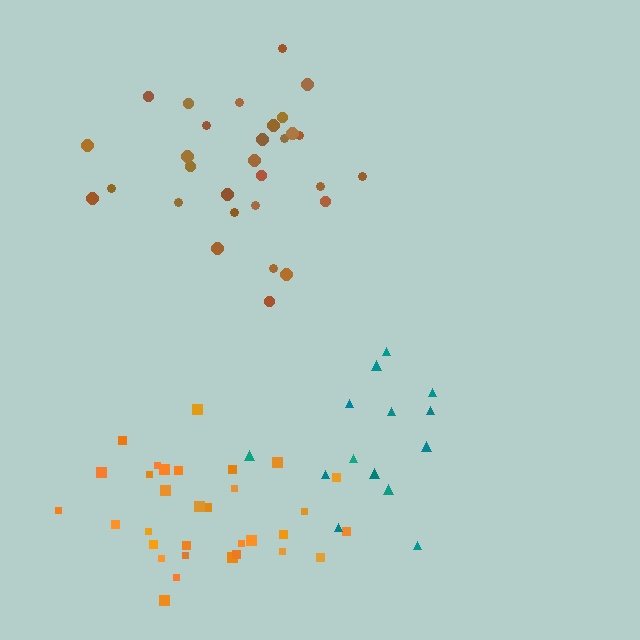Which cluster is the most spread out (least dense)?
Teal.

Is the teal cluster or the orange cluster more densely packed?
Orange.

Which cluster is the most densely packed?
Orange.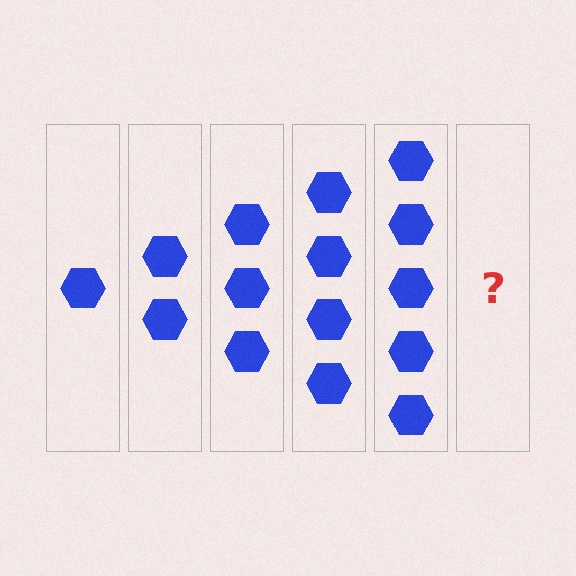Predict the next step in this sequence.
The next step is 6 hexagons.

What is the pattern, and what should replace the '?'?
The pattern is that each step adds one more hexagon. The '?' should be 6 hexagons.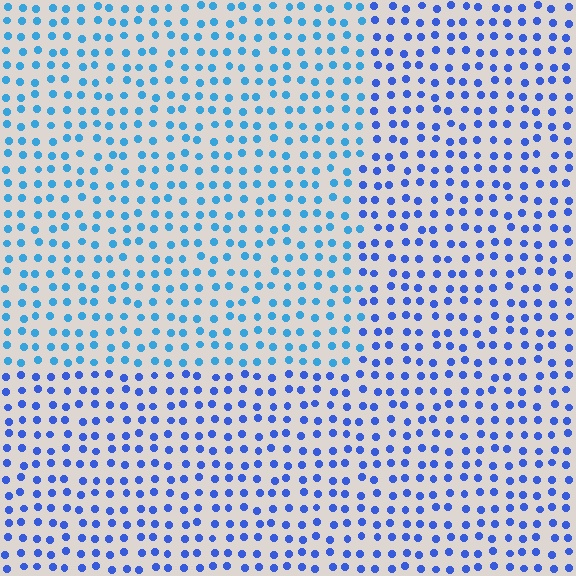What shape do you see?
I see a rectangle.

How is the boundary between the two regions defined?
The boundary is defined purely by a slight shift in hue (about 27 degrees). Spacing, size, and orientation are identical on both sides.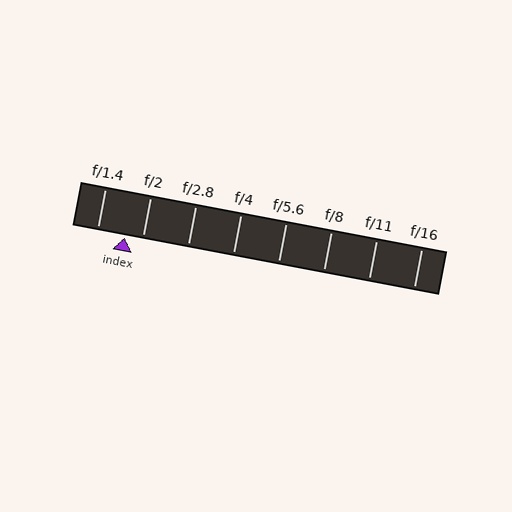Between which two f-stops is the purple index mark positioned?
The index mark is between f/1.4 and f/2.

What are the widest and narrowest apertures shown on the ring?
The widest aperture shown is f/1.4 and the narrowest is f/16.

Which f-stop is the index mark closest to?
The index mark is closest to f/2.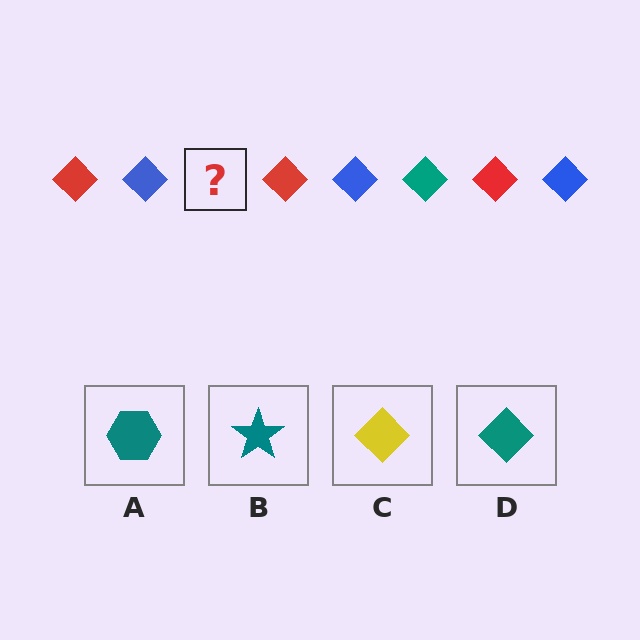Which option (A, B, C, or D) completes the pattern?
D.